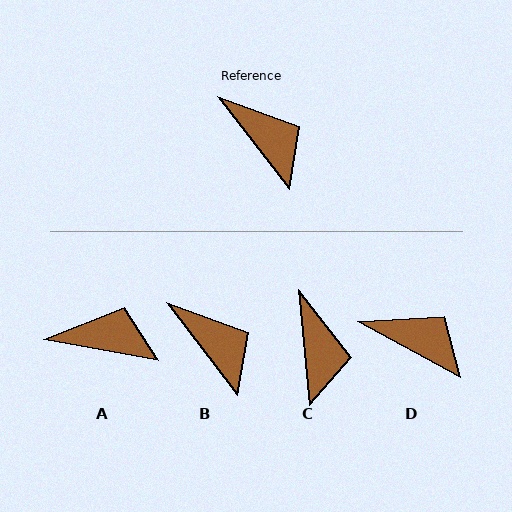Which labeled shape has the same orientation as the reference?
B.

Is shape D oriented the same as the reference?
No, it is off by about 24 degrees.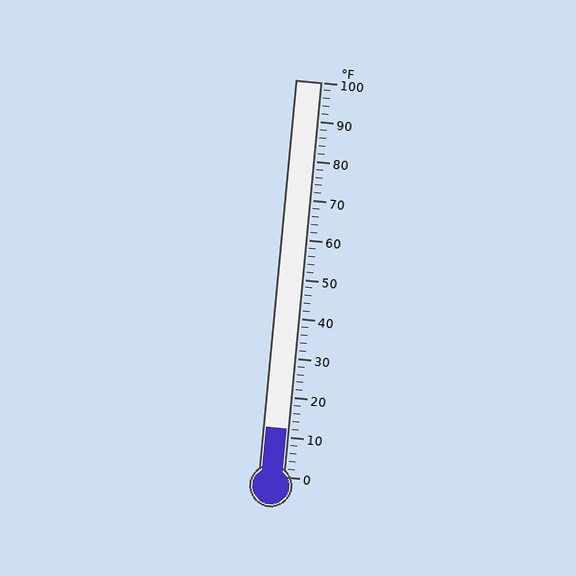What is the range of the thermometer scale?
The thermometer scale ranges from 0°F to 100°F.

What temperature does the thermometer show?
The thermometer shows approximately 12°F.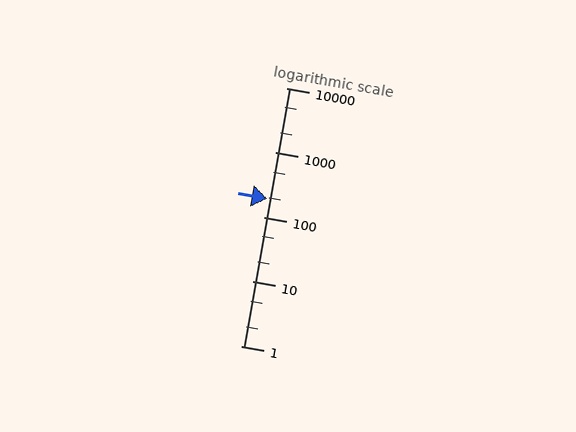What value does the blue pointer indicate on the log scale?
The pointer indicates approximately 190.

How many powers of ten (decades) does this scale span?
The scale spans 4 decades, from 1 to 10000.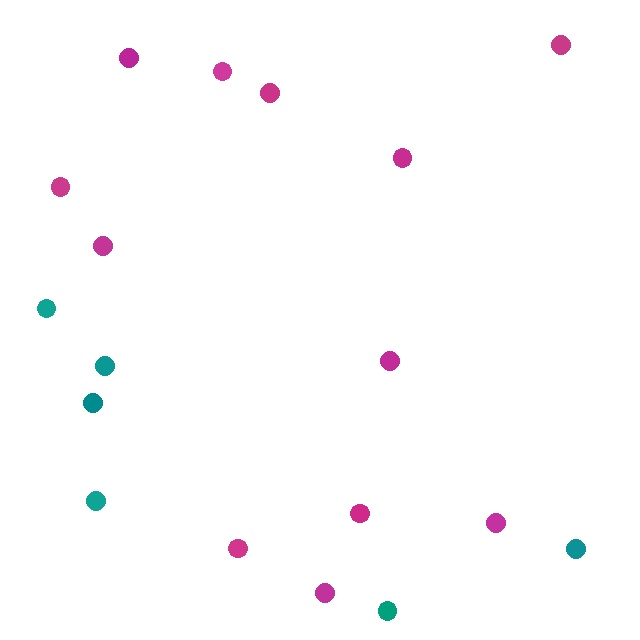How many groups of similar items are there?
There are 2 groups: one group of teal circles (6) and one group of magenta circles (12).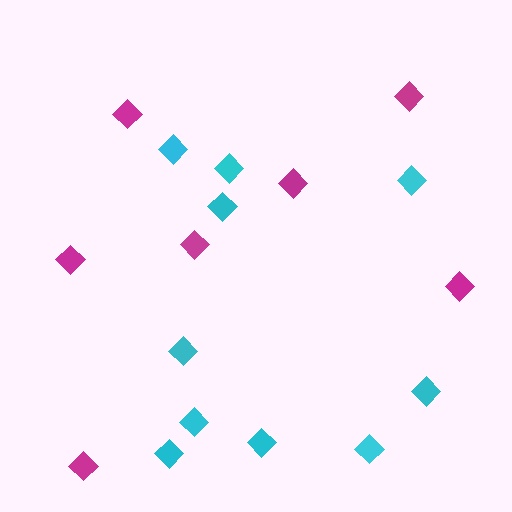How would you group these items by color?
There are 2 groups: one group of magenta diamonds (7) and one group of cyan diamonds (10).